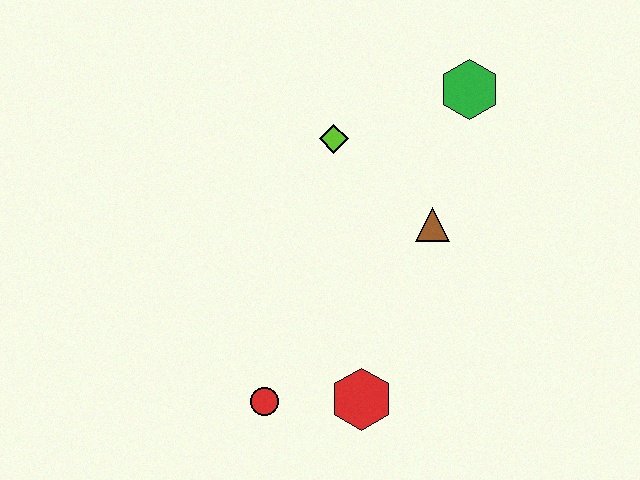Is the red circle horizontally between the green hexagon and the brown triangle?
No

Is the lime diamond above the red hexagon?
Yes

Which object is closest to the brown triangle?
The lime diamond is closest to the brown triangle.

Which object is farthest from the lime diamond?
The red circle is farthest from the lime diamond.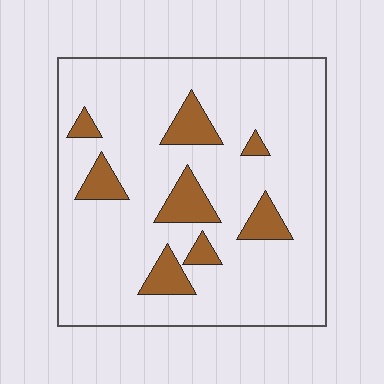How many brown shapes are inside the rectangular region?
8.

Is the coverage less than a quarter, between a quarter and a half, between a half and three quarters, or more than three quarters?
Less than a quarter.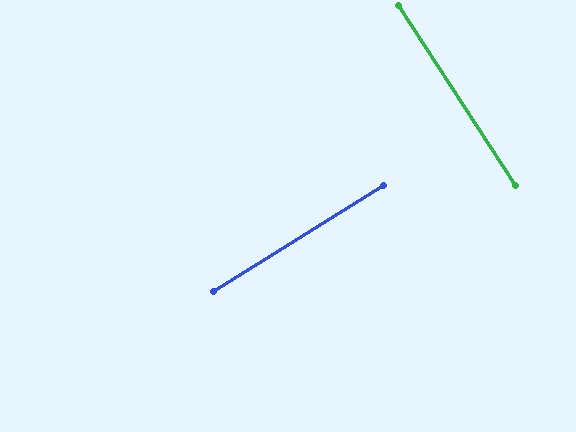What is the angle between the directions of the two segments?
Approximately 89 degrees.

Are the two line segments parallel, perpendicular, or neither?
Perpendicular — they meet at approximately 89°.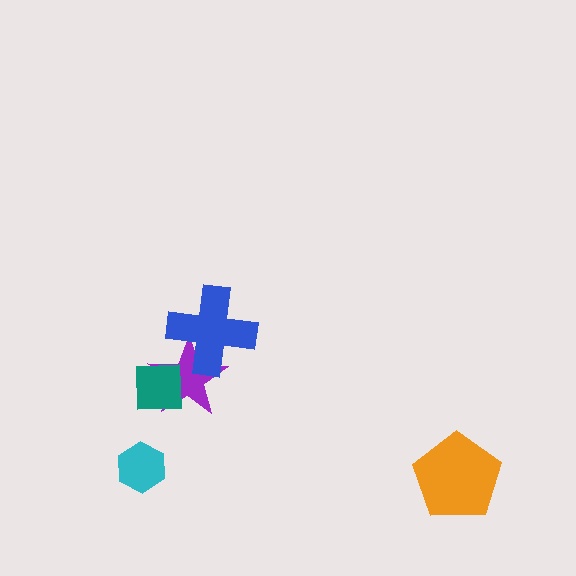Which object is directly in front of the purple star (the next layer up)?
The teal square is directly in front of the purple star.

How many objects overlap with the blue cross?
1 object overlaps with the blue cross.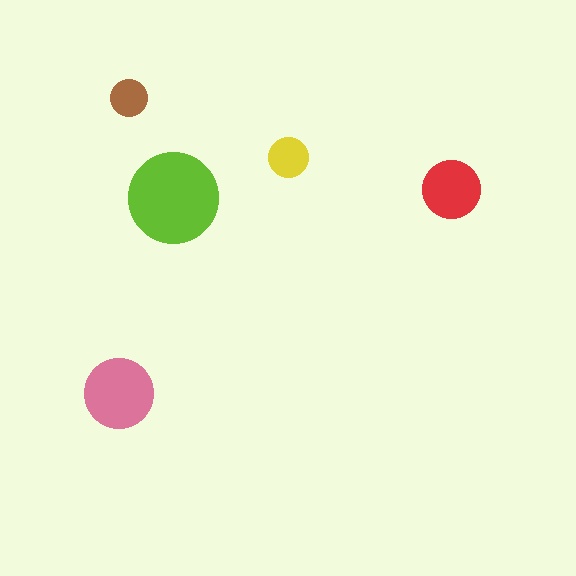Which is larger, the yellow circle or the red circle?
The red one.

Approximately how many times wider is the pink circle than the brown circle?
About 2 times wider.